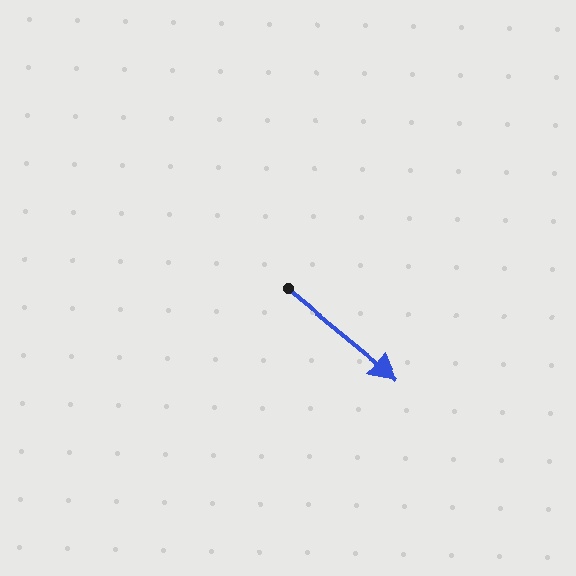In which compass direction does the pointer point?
Southeast.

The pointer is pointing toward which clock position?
Roughly 4 o'clock.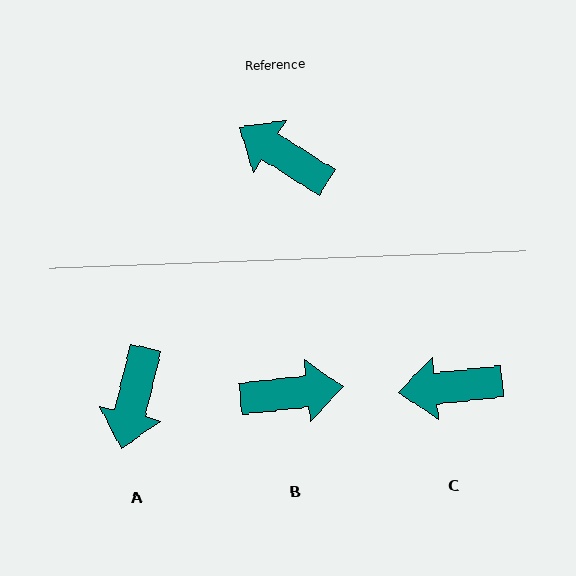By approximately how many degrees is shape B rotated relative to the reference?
Approximately 142 degrees clockwise.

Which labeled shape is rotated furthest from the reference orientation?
B, about 142 degrees away.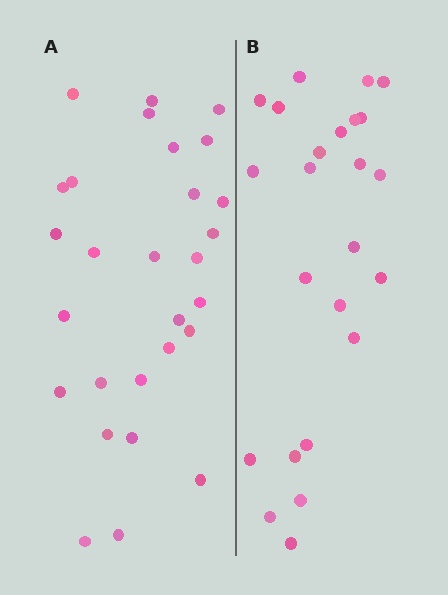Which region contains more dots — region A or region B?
Region A (the left region) has more dots.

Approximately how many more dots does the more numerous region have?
Region A has about 4 more dots than region B.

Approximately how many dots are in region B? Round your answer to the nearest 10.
About 20 dots. (The exact count is 24, which rounds to 20.)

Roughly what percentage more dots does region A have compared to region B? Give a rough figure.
About 15% more.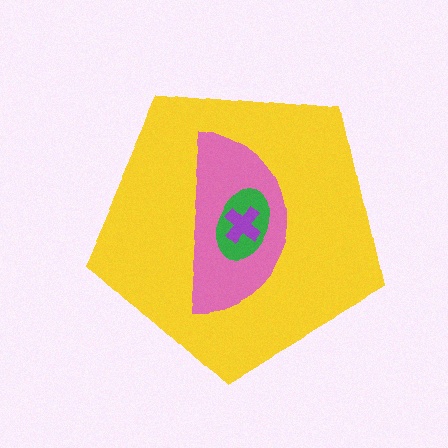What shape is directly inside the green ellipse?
The purple cross.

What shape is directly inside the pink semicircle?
The green ellipse.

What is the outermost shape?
The yellow pentagon.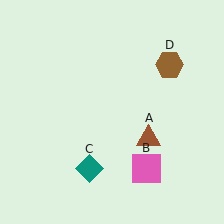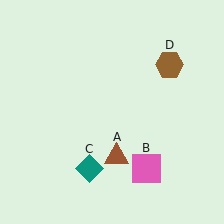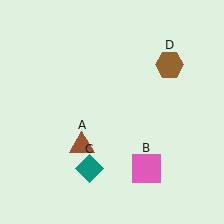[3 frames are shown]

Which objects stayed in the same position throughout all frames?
Pink square (object B) and teal diamond (object C) and brown hexagon (object D) remained stationary.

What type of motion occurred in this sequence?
The brown triangle (object A) rotated clockwise around the center of the scene.